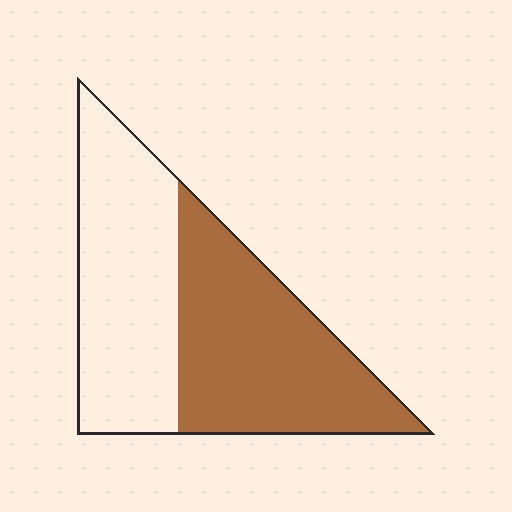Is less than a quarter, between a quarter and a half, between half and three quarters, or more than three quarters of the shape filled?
Between half and three quarters.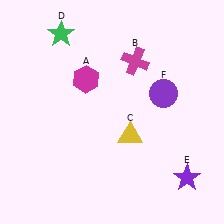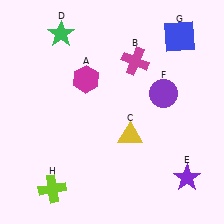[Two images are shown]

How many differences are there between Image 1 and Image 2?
There are 2 differences between the two images.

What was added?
A blue square (G), a lime cross (H) were added in Image 2.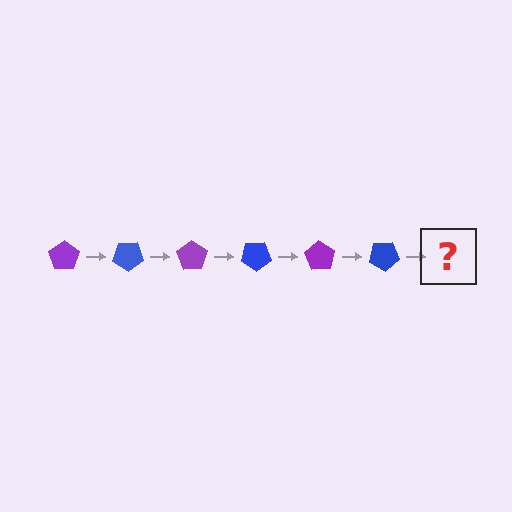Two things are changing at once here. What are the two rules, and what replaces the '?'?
The two rules are that it rotates 35 degrees each step and the color cycles through purple and blue. The '?' should be a purple pentagon, rotated 210 degrees from the start.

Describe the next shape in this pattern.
It should be a purple pentagon, rotated 210 degrees from the start.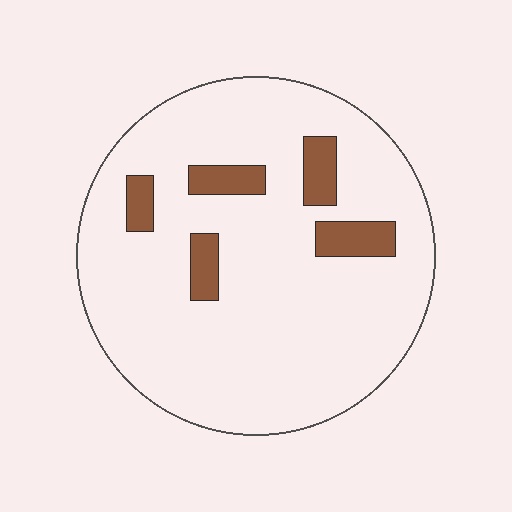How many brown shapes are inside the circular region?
5.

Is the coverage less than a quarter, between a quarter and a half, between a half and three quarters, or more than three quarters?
Less than a quarter.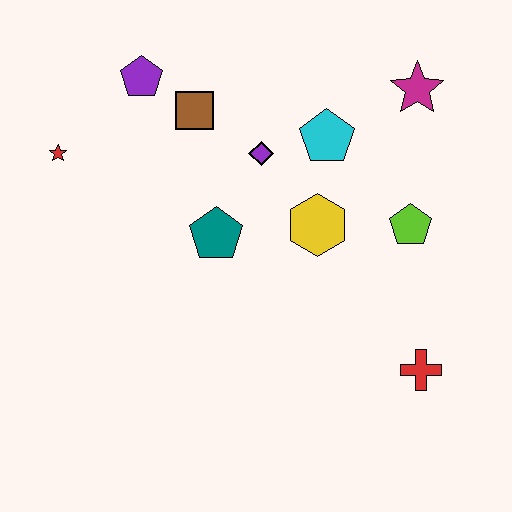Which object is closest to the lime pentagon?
The yellow hexagon is closest to the lime pentagon.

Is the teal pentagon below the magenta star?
Yes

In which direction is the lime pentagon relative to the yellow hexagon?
The lime pentagon is to the right of the yellow hexagon.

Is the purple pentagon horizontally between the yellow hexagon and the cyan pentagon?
No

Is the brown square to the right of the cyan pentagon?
No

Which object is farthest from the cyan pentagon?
The red star is farthest from the cyan pentagon.